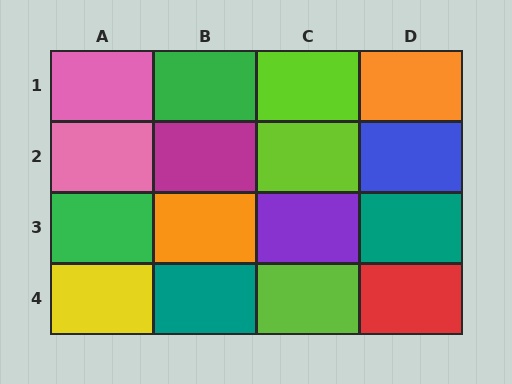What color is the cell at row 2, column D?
Blue.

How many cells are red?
1 cell is red.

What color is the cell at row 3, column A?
Green.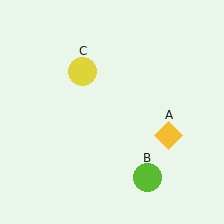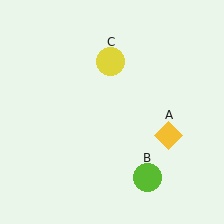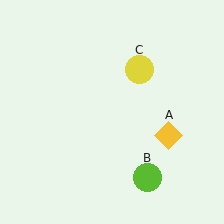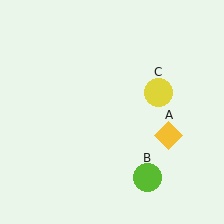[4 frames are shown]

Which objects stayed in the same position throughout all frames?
Yellow diamond (object A) and lime circle (object B) remained stationary.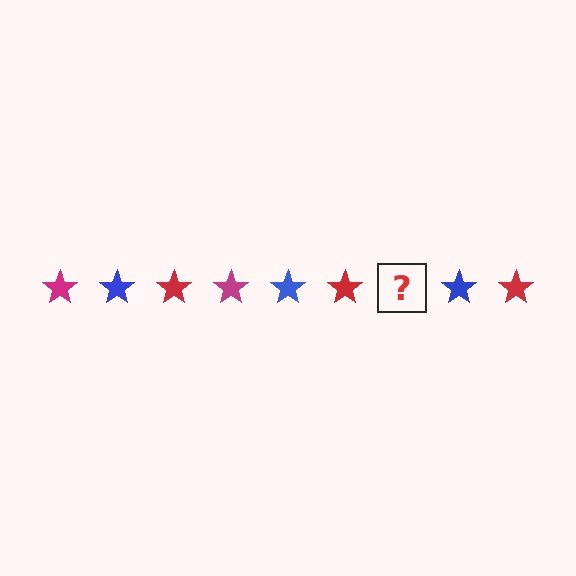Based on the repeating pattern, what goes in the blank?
The blank should be a magenta star.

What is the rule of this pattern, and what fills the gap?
The rule is that the pattern cycles through magenta, blue, red stars. The gap should be filled with a magenta star.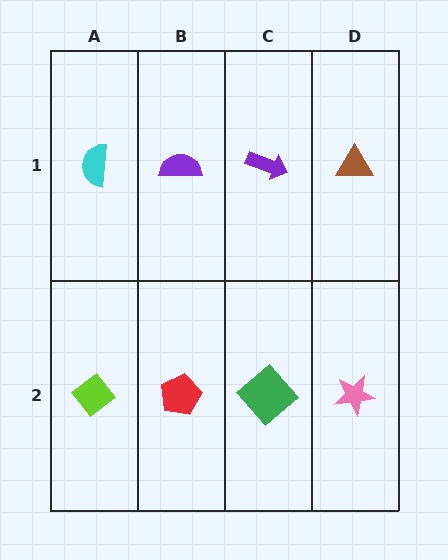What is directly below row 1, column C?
A green diamond.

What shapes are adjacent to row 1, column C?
A green diamond (row 2, column C), a purple semicircle (row 1, column B), a brown triangle (row 1, column D).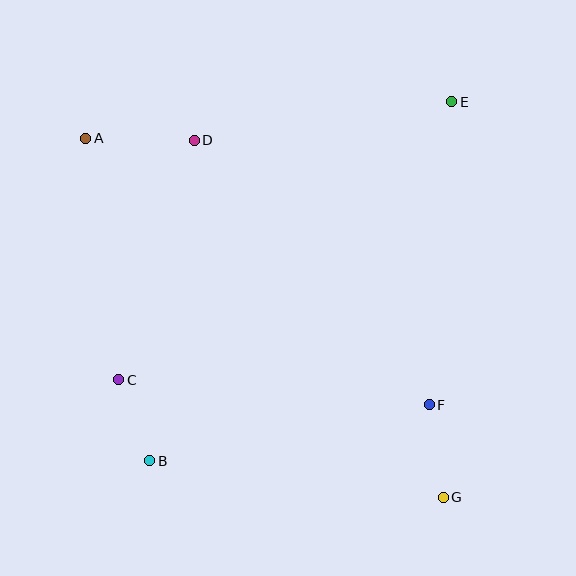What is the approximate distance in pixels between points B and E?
The distance between B and E is approximately 469 pixels.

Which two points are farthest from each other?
Points A and G are farthest from each other.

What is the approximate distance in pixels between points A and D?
The distance between A and D is approximately 109 pixels.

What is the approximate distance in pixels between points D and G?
The distance between D and G is approximately 435 pixels.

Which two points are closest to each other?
Points B and C are closest to each other.